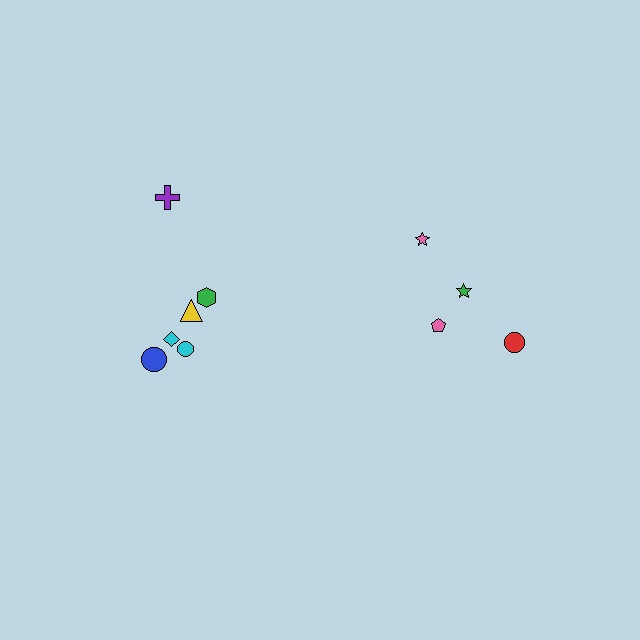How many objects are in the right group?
There are 4 objects.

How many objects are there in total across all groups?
There are 10 objects.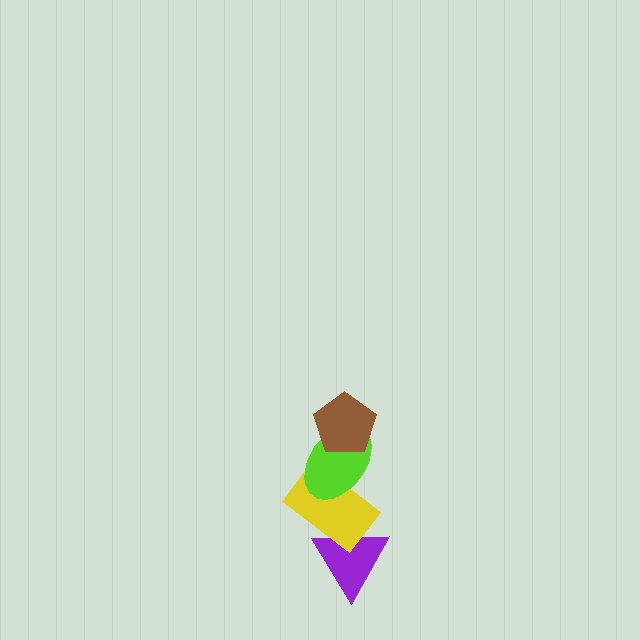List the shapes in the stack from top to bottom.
From top to bottom: the brown pentagon, the lime ellipse, the yellow rectangle, the purple triangle.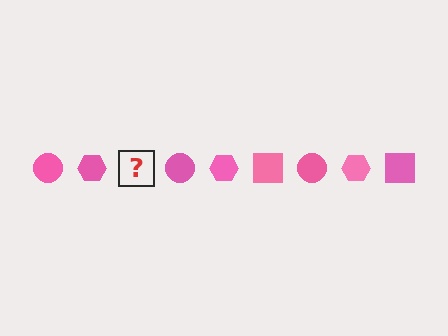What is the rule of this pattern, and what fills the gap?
The rule is that the pattern cycles through circle, hexagon, square shapes in pink. The gap should be filled with a pink square.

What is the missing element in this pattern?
The missing element is a pink square.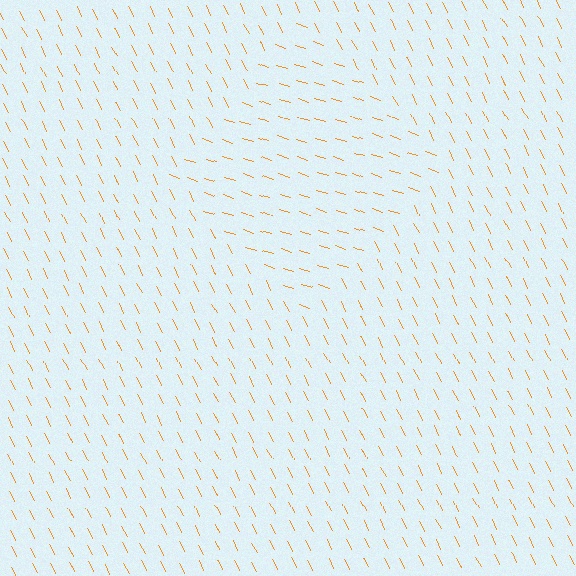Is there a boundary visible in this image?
Yes, there is a texture boundary formed by a change in line orientation.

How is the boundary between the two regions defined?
The boundary is defined purely by a change in line orientation (approximately 45 degrees difference). All lines are the same color and thickness.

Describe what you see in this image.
The image is filled with small orange line segments. A diamond region in the image has lines oriented differently from the surrounding lines, creating a visible texture boundary.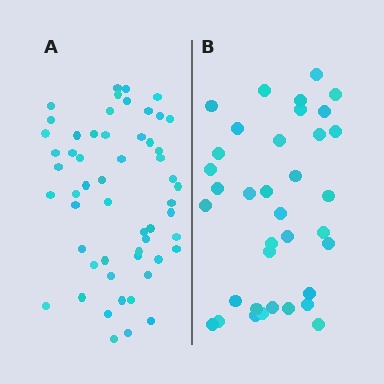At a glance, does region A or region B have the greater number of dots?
Region A (the left region) has more dots.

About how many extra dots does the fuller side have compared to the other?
Region A has approximately 20 more dots than region B.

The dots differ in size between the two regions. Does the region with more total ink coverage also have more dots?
No. Region B has more total ink coverage because its dots are larger, but region A actually contains more individual dots. Total area can be misleading — the number of items is what matters here.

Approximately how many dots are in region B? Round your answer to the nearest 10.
About 40 dots. (The exact count is 36, which rounds to 40.)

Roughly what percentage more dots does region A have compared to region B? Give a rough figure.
About 55% more.